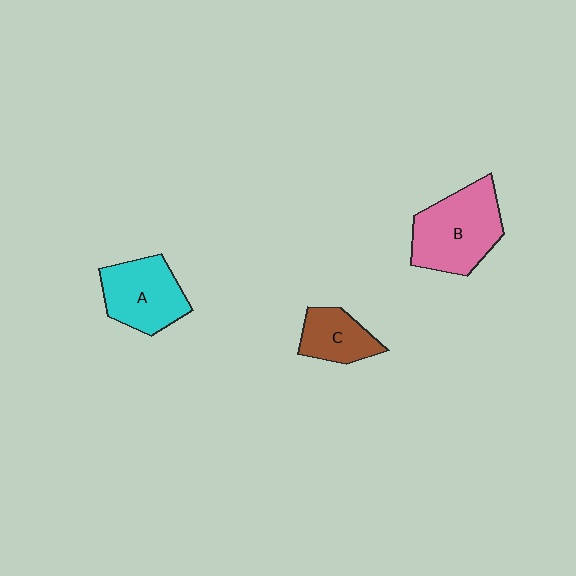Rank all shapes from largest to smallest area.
From largest to smallest: B (pink), A (cyan), C (brown).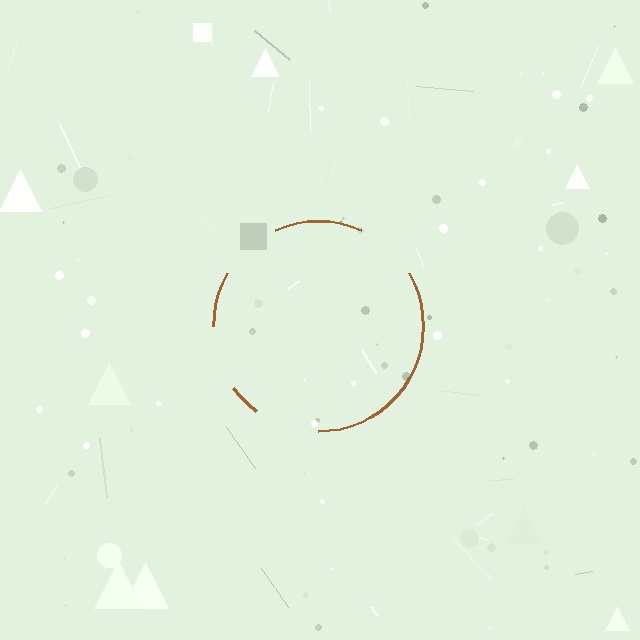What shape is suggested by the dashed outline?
The dashed outline suggests a circle.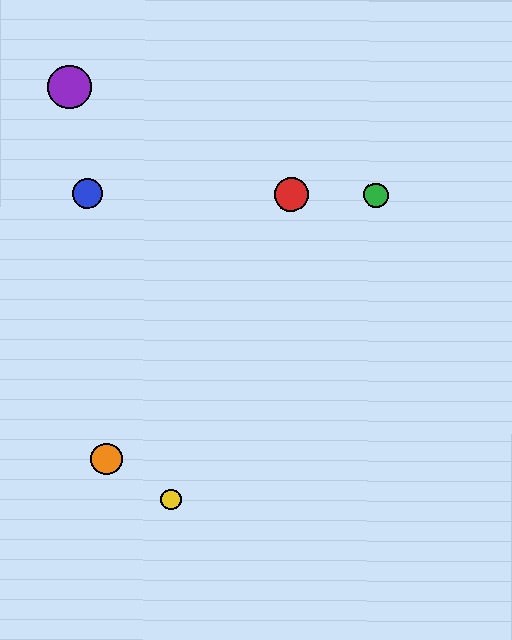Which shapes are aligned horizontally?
The red circle, the blue circle, the green circle are aligned horizontally.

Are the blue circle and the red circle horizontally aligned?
Yes, both are at y≈194.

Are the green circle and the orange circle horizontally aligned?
No, the green circle is at y≈195 and the orange circle is at y≈459.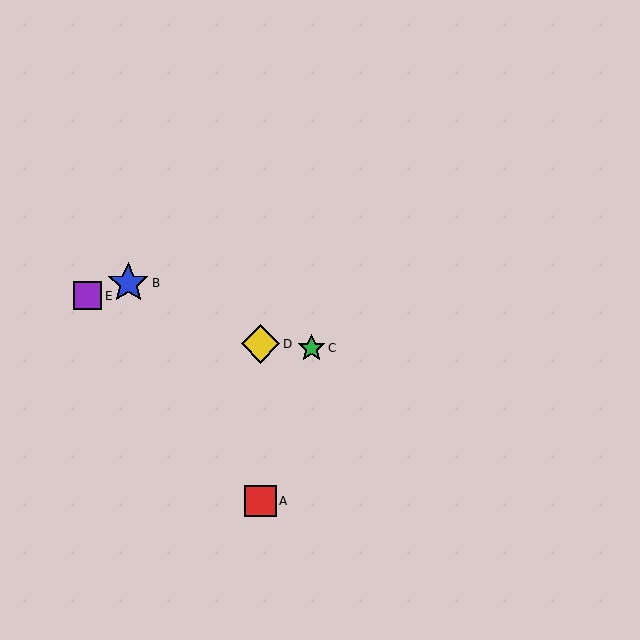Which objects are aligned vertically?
Objects A, D are aligned vertically.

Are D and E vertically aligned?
No, D is at x≈260 and E is at x≈88.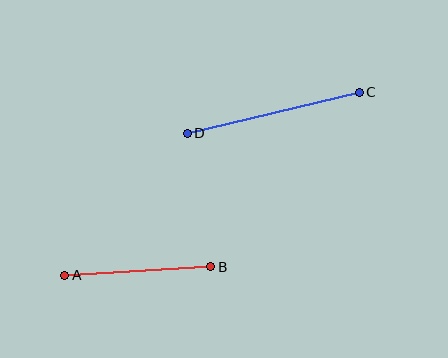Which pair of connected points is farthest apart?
Points C and D are farthest apart.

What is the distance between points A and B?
The distance is approximately 146 pixels.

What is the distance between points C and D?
The distance is approximately 177 pixels.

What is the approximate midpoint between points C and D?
The midpoint is at approximately (273, 113) pixels.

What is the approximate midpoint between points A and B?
The midpoint is at approximately (138, 271) pixels.